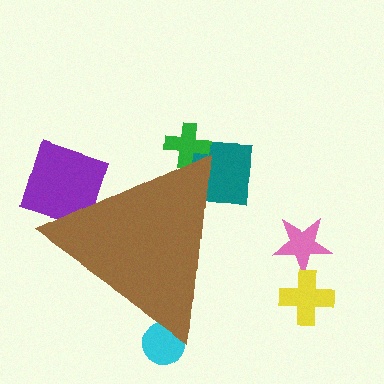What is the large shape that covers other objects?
A brown triangle.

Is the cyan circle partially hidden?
Yes, the cyan circle is partially hidden behind the brown triangle.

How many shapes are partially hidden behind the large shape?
4 shapes are partially hidden.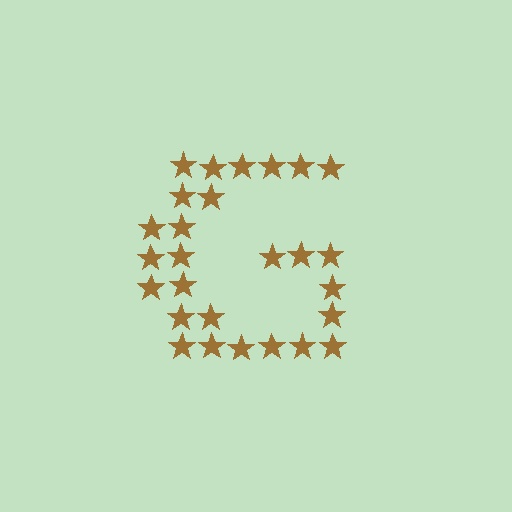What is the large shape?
The large shape is the letter G.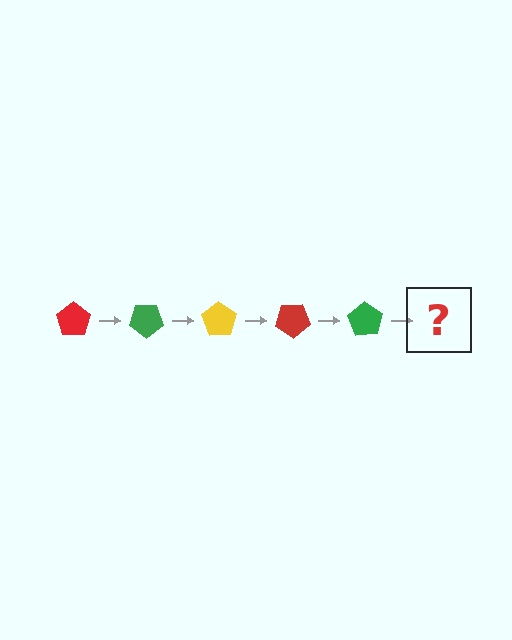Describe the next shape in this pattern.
It should be a yellow pentagon, rotated 175 degrees from the start.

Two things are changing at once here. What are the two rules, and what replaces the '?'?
The two rules are that it rotates 35 degrees each step and the color cycles through red, green, and yellow. The '?' should be a yellow pentagon, rotated 175 degrees from the start.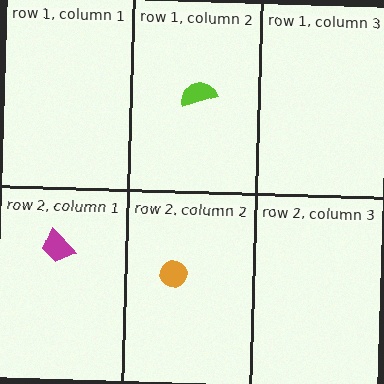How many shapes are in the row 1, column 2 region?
1.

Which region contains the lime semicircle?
The row 1, column 2 region.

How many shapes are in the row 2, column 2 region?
1.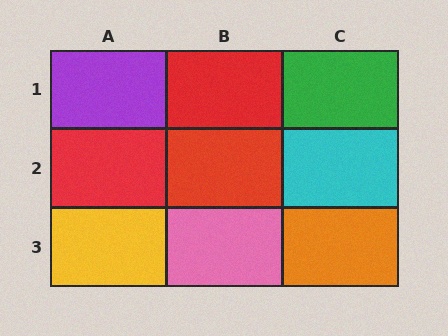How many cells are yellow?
1 cell is yellow.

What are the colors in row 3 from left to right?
Yellow, pink, orange.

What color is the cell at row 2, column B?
Red.